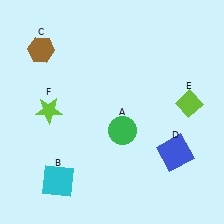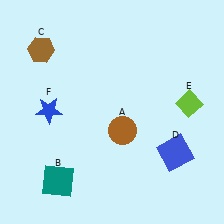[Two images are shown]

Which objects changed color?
A changed from green to brown. B changed from cyan to teal. F changed from lime to blue.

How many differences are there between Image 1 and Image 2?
There are 3 differences between the two images.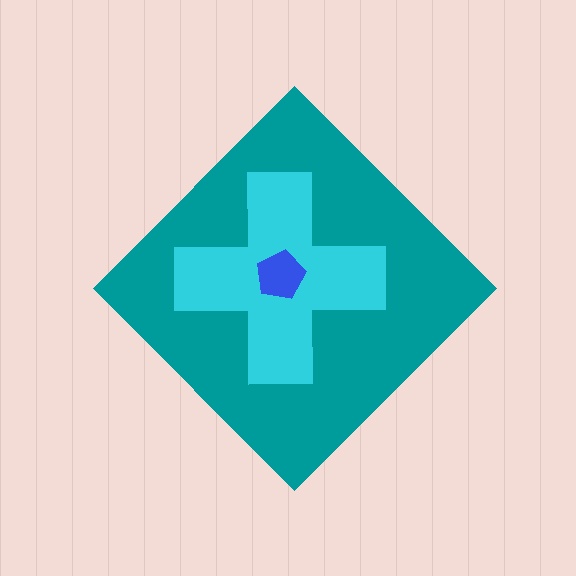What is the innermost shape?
The blue pentagon.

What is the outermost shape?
The teal diamond.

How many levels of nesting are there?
3.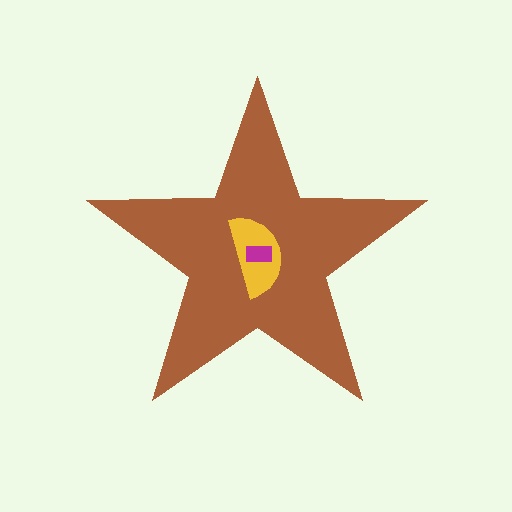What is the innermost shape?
The magenta rectangle.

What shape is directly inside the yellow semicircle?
The magenta rectangle.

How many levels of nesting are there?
3.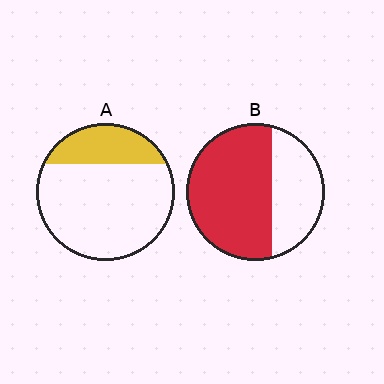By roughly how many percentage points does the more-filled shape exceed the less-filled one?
By roughly 40 percentage points (B over A).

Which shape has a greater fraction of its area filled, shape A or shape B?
Shape B.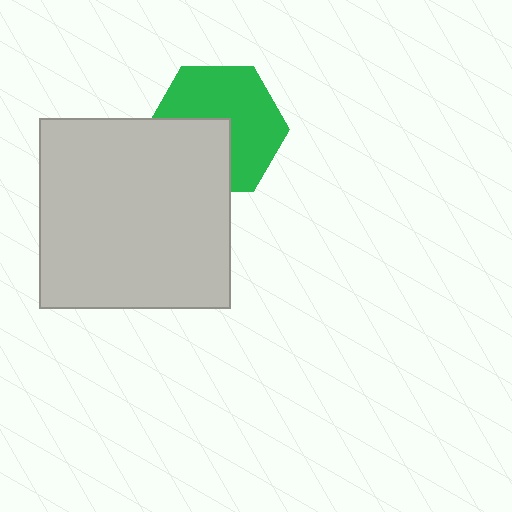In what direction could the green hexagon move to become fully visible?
The green hexagon could move toward the upper-right. That would shift it out from behind the light gray square entirely.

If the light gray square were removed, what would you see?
You would see the complete green hexagon.